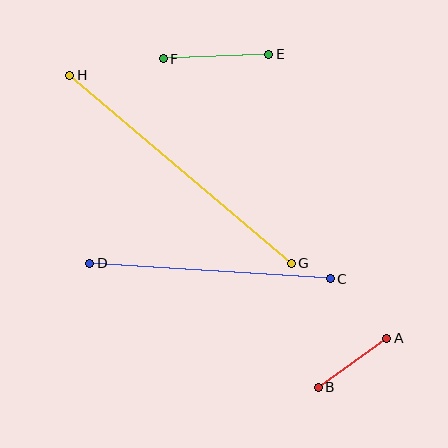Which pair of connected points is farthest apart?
Points G and H are farthest apart.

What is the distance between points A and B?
The distance is approximately 84 pixels.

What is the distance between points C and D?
The distance is approximately 241 pixels.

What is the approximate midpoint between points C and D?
The midpoint is at approximately (210, 271) pixels.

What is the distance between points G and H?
The distance is approximately 291 pixels.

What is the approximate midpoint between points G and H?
The midpoint is at approximately (180, 169) pixels.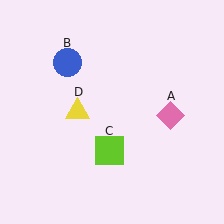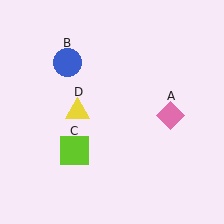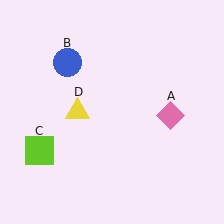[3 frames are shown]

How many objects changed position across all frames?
1 object changed position: lime square (object C).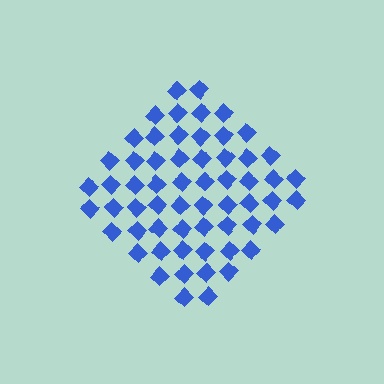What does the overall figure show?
The overall figure shows a diamond.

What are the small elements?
The small elements are diamonds.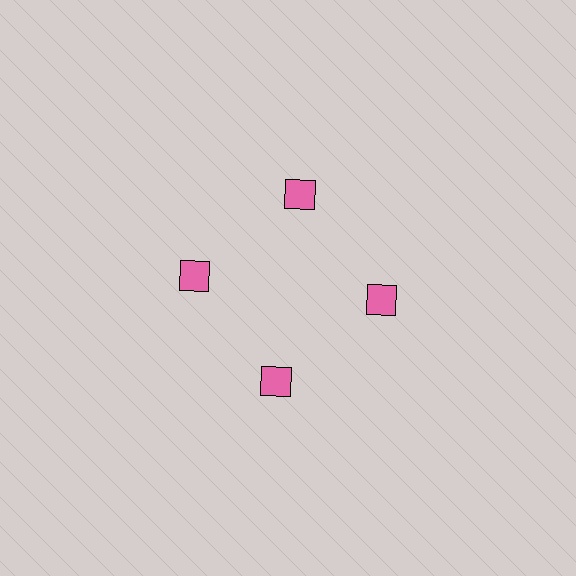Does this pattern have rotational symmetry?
Yes, this pattern has 4-fold rotational symmetry. It looks the same after rotating 90 degrees around the center.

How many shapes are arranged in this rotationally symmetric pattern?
There are 4 shapes, arranged in 4 groups of 1.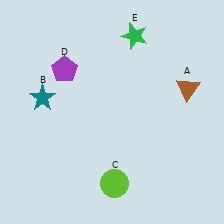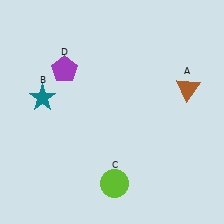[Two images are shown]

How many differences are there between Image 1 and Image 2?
There is 1 difference between the two images.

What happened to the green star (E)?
The green star (E) was removed in Image 2. It was in the top-right area of Image 1.